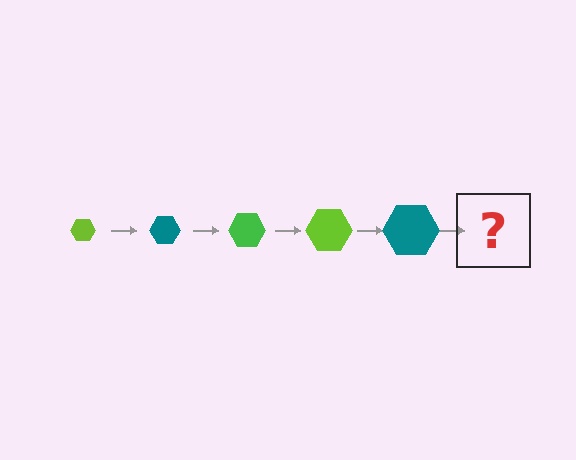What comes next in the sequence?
The next element should be a green hexagon, larger than the previous one.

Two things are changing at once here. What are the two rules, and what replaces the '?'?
The two rules are that the hexagon grows larger each step and the color cycles through lime, teal, and green. The '?' should be a green hexagon, larger than the previous one.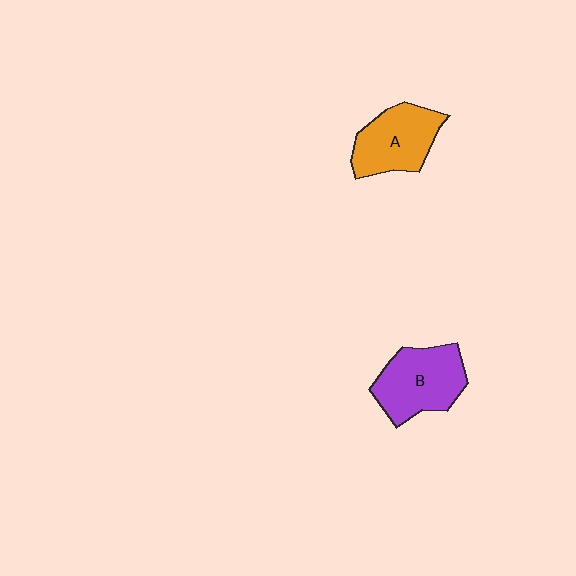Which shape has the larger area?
Shape B (purple).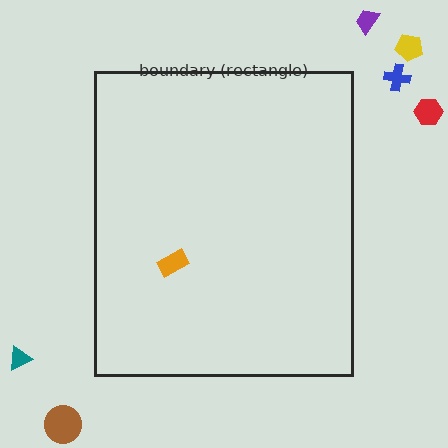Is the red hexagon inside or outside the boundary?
Outside.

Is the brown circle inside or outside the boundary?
Outside.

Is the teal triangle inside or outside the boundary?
Outside.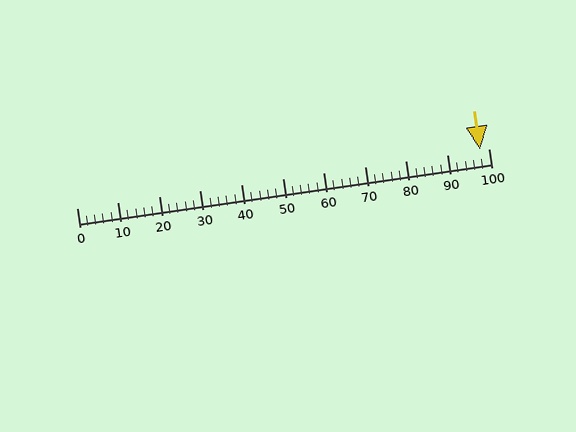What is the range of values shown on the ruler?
The ruler shows values from 0 to 100.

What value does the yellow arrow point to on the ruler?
The yellow arrow points to approximately 98.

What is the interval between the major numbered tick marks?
The major tick marks are spaced 10 units apart.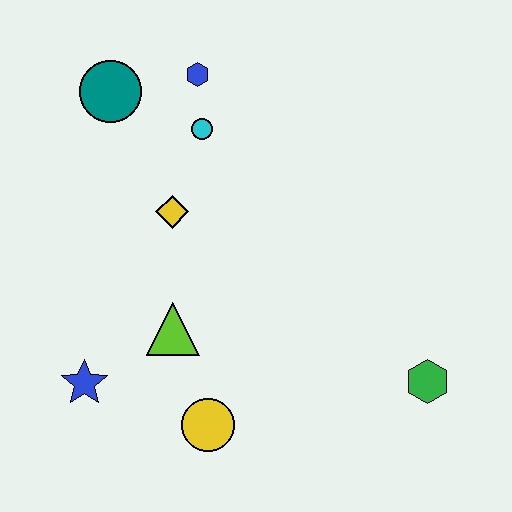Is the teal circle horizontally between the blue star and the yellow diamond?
Yes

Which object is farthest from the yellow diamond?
The green hexagon is farthest from the yellow diamond.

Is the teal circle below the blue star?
No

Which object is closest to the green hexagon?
The yellow circle is closest to the green hexagon.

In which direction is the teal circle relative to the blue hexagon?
The teal circle is to the left of the blue hexagon.